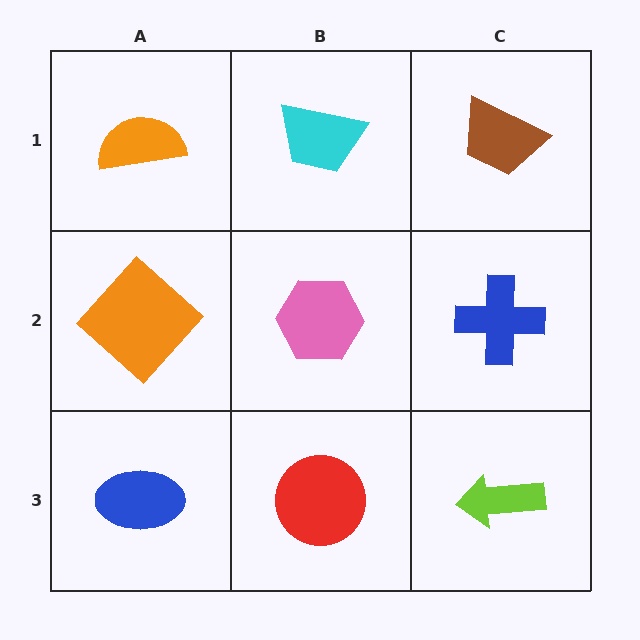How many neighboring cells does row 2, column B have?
4.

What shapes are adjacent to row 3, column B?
A pink hexagon (row 2, column B), a blue ellipse (row 3, column A), a lime arrow (row 3, column C).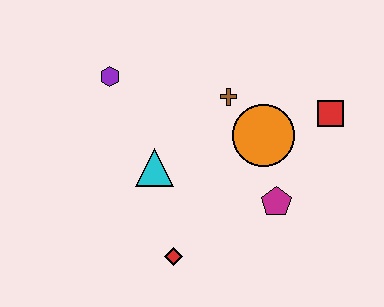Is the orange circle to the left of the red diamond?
No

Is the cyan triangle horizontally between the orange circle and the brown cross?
No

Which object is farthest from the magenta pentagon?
The purple hexagon is farthest from the magenta pentagon.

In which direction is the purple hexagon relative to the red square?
The purple hexagon is to the left of the red square.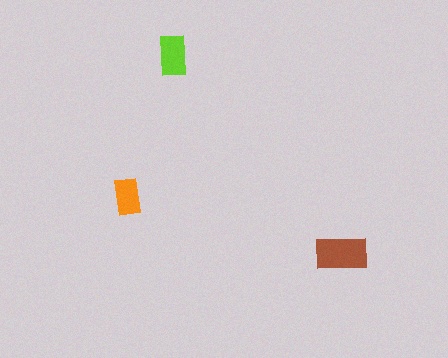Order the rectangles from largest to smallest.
the brown one, the lime one, the orange one.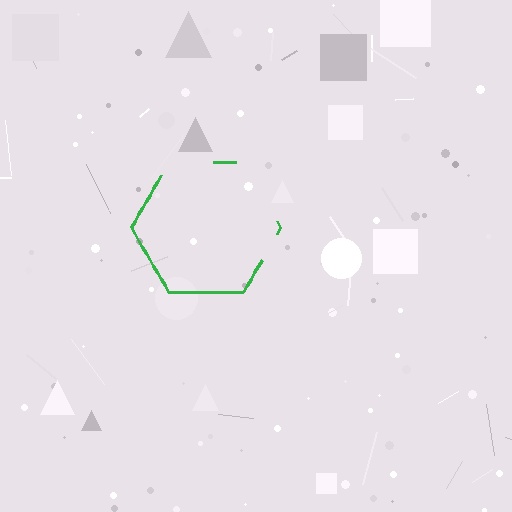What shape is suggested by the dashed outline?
The dashed outline suggests a hexagon.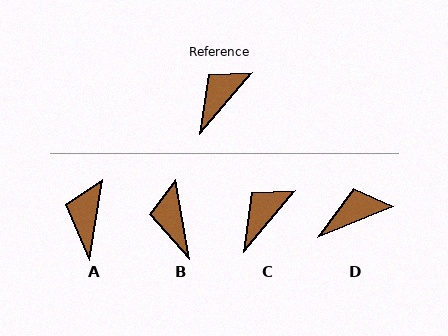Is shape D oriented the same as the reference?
No, it is off by about 28 degrees.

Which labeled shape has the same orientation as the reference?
C.